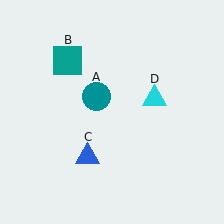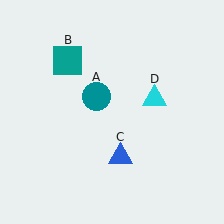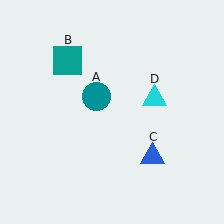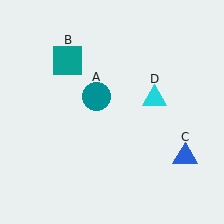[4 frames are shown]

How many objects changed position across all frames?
1 object changed position: blue triangle (object C).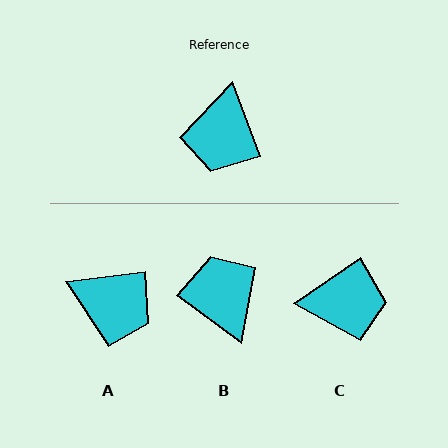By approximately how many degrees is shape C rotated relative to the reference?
Approximately 104 degrees counter-clockwise.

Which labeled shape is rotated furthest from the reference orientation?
B, about 147 degrees away.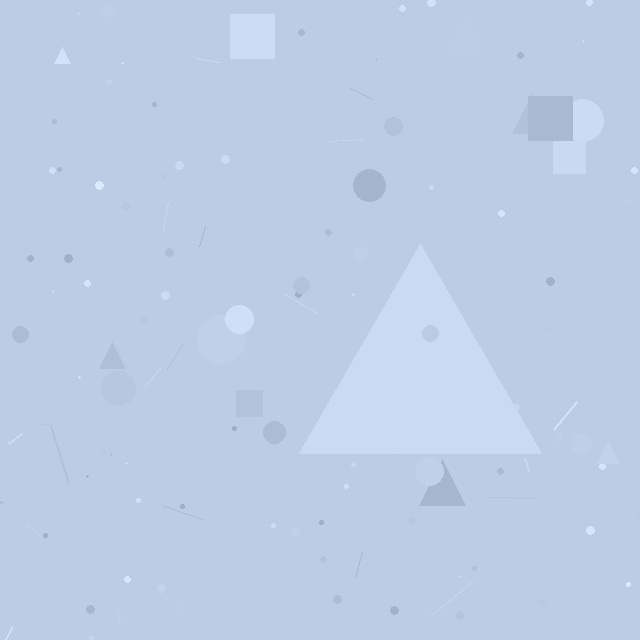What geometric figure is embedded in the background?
A triangle is embedded in the background.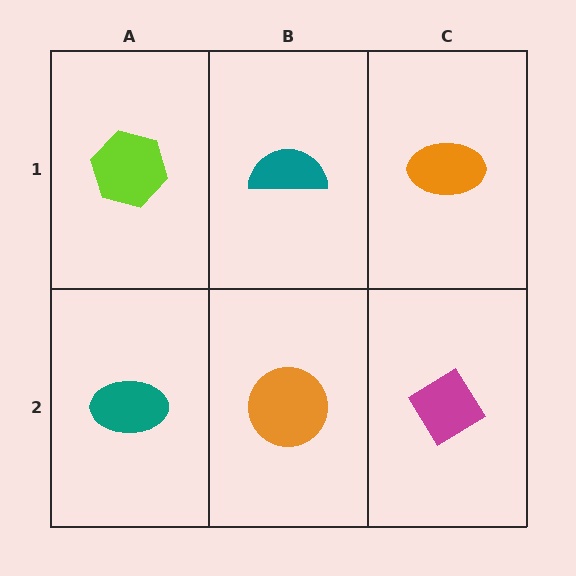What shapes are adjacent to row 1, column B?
An orange circle (row 2, column B), a lime hexagon (row 1, column A), an orange ellipse (row 1, column C).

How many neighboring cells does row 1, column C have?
2.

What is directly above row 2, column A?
A lime hexagon.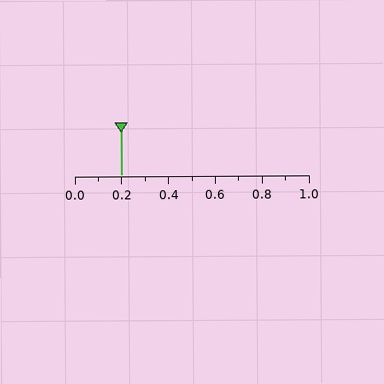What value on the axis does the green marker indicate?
The marker indicates approximately 0.2.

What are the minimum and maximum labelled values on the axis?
The axis runs from 0.0 to 1.0.